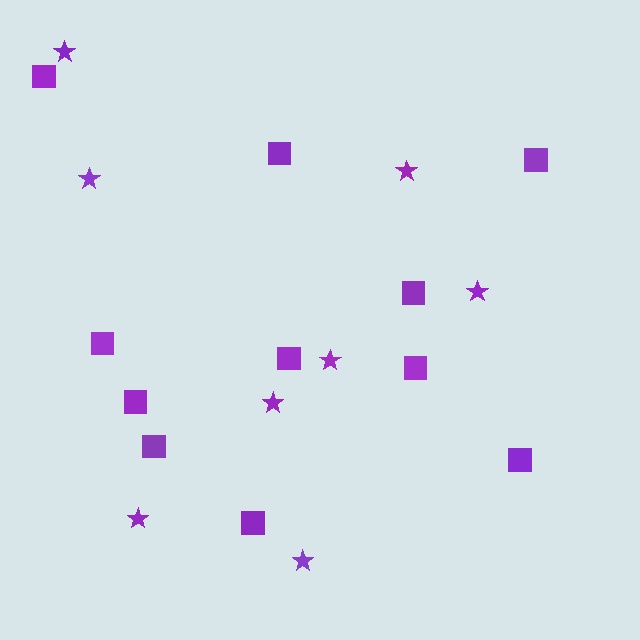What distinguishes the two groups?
There are 2 groups: one group of stars (8) and one group of squares (11).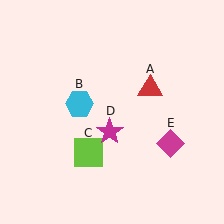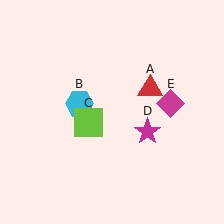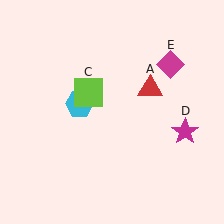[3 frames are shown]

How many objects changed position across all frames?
3 objects changed position: lime square (object C), magenta star (object D), magenta diamond (object E).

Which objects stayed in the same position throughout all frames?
Red triangle (object A) and cyan hexagon (object B) remained stationary.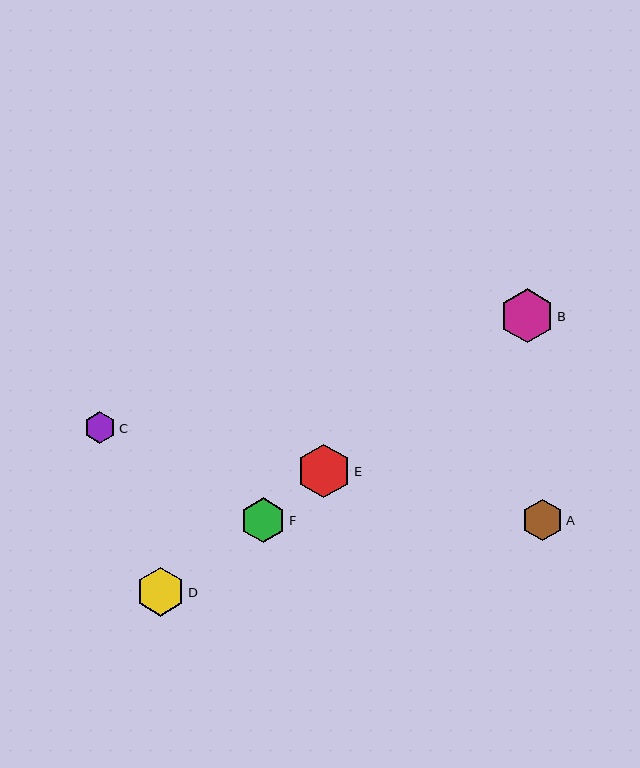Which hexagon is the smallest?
Hexagon C is the smallest with a size of approximately 32 pixels.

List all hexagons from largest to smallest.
From largest to smallest: B, E, D, F, A, C.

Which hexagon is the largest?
Hexagon B is the largest with a size of approximately 54 pixels.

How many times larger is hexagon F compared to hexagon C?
Hexagon F is approximately 1.4 times the size of hexagon C.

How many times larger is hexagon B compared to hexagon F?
Hexagon B is approximately 1.2 times the size of hexagon F.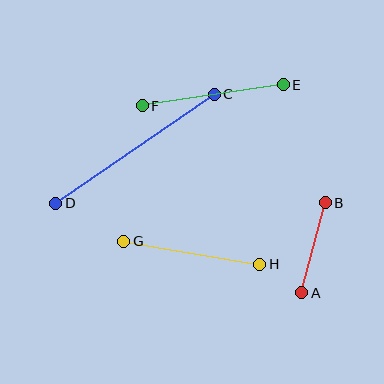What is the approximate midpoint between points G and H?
The midpoint is at approximately (192, 253) pixels.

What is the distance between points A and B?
The distance is approximately 93 pixels.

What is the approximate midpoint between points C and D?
The midpoint is at approximately (135, 149) pixels.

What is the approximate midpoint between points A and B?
The midpoint is at approximately (313, 248) pixels.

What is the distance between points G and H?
The distance is approximately 138 pixels.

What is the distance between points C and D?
The distance is approximately 192 pixels.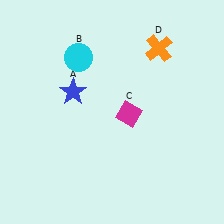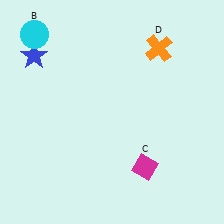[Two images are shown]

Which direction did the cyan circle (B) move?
The cyan circle (B) moved left.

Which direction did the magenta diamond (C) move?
The magenta diamond (C) moved down.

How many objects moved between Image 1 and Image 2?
3 objects moved between the two images.